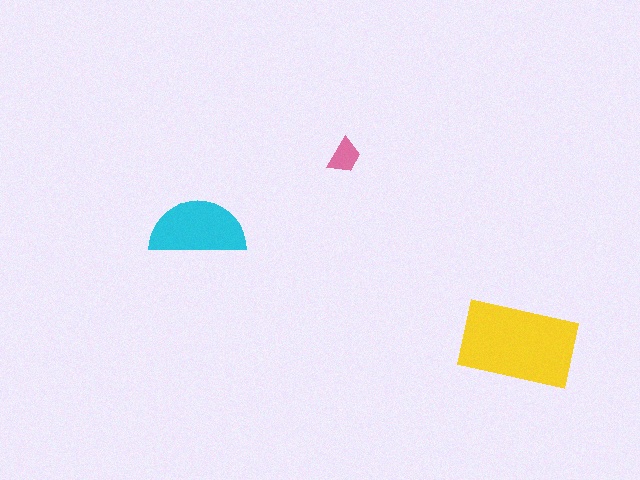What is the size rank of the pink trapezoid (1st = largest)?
3rd.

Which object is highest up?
The pink trapezoid is topmost.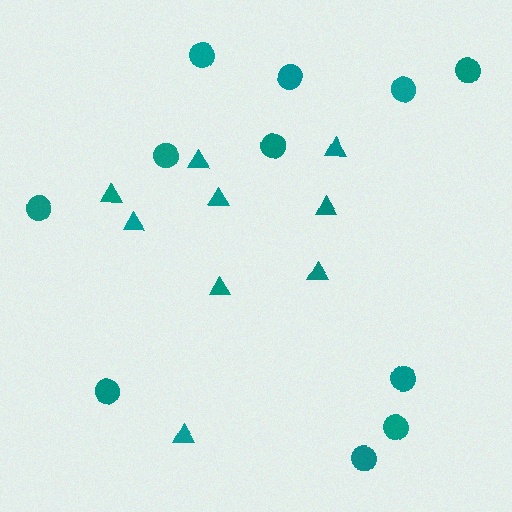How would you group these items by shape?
There are 2 groups: one group of triangles (9) and one group of circles (11).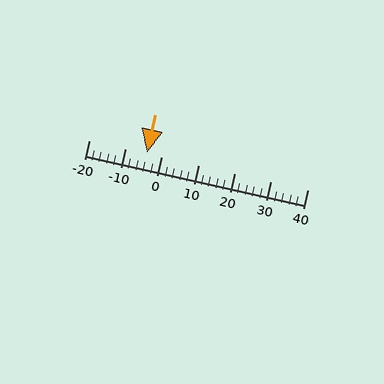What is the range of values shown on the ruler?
The ruler shows values from -20 to 40.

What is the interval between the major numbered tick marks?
The major tick marks are spaced 10 units apart.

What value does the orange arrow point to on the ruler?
The orange arrow points to approximately -4.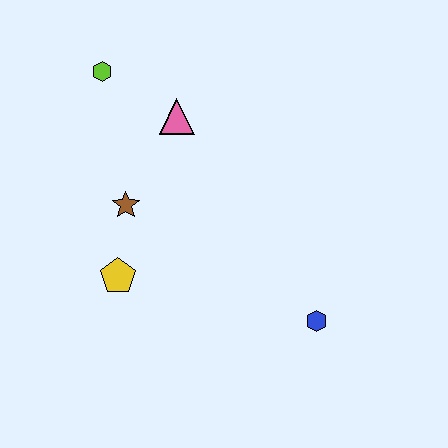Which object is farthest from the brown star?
The blue hexagon is farthest from the brown star.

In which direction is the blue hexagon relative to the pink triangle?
The blue hexagon is below the pink triangle.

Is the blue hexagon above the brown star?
No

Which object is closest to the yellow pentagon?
The brown star is closest to the yellow pentagon.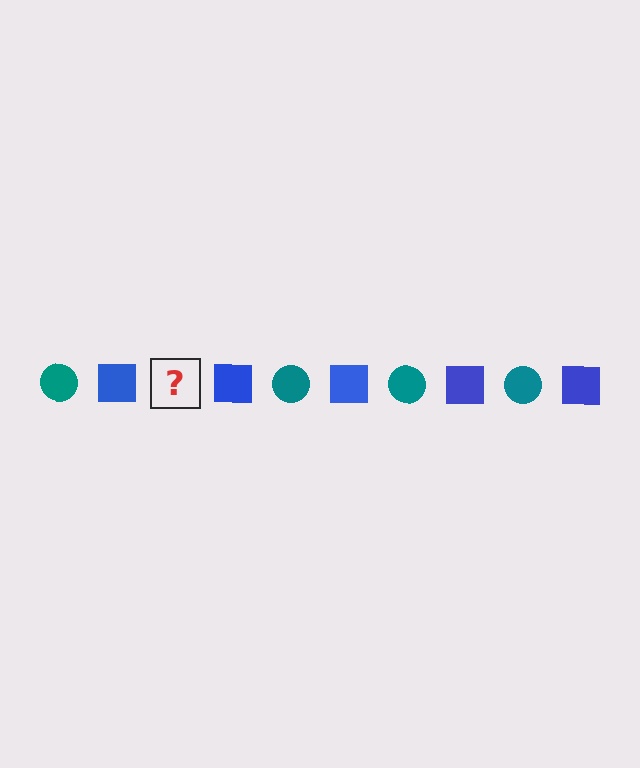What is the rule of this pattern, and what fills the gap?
The rule is that the pattern alternates between teal circle and blue square. The gap should be filled with a teal circle.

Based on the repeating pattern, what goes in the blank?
The blank should be a teal circle.